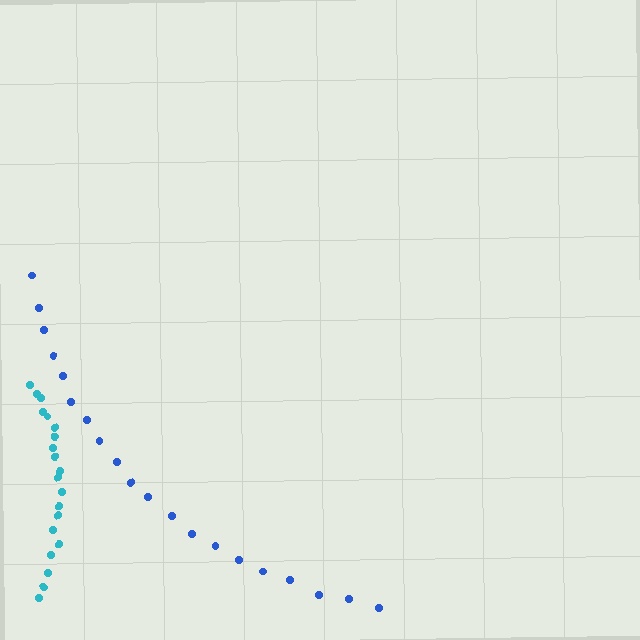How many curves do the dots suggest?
There are 2 distinct paths.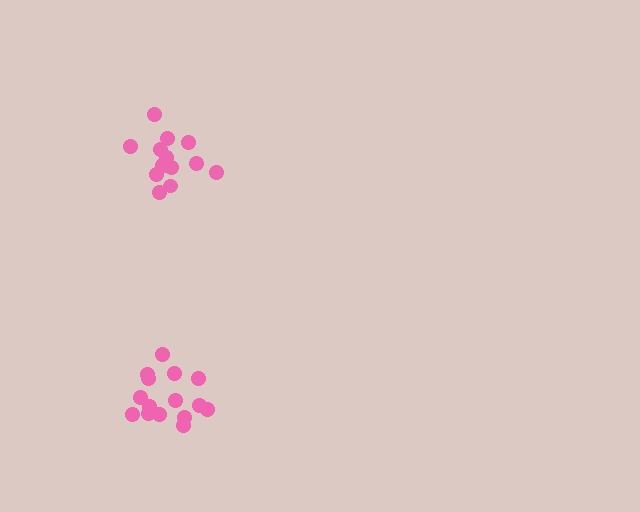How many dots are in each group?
Group 1: 15 dots, Group 2: 14 dots (29 total).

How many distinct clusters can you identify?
There are 2 distinct clusters.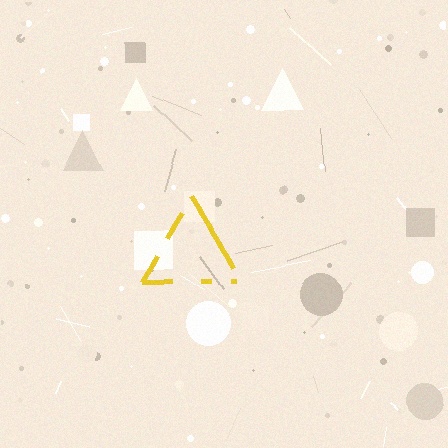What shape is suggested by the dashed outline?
The dashed outline suggests a triangle.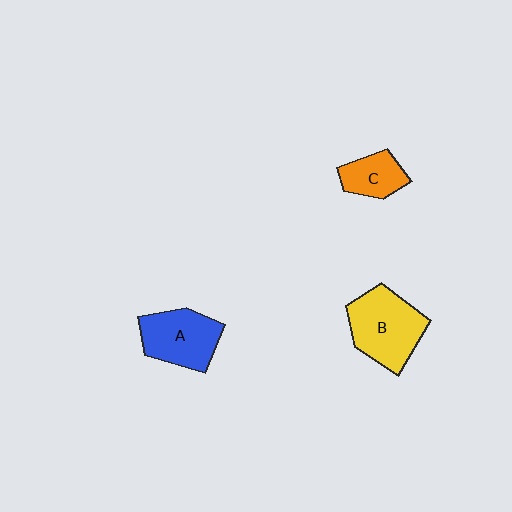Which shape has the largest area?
Shape B (yellow).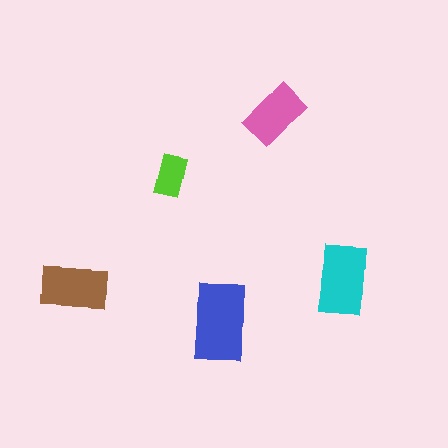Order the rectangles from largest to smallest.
the blue one, the cyan one, the brown one, the pink one, the lime one.